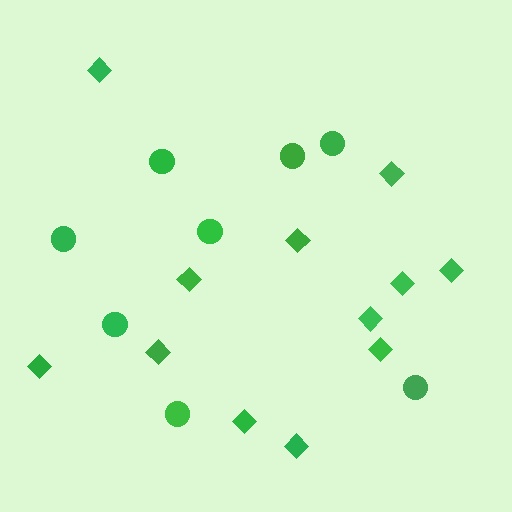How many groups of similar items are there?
There are 2 groups: one group of diamonds (12) and one group of circles (8).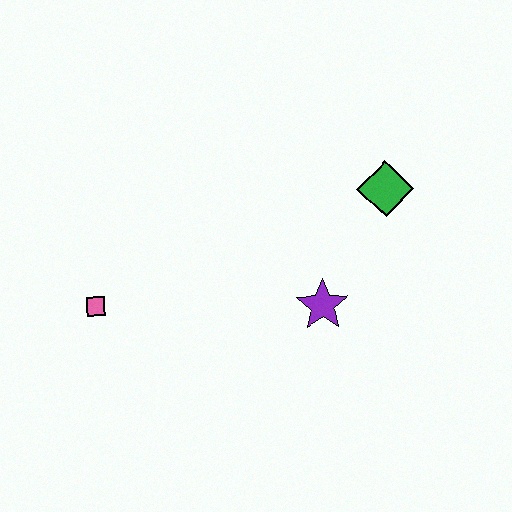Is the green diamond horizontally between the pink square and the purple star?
No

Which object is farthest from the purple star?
The pink square is farthest from the purple star.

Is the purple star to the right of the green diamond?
No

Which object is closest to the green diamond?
The purple star is closest to the green diamond.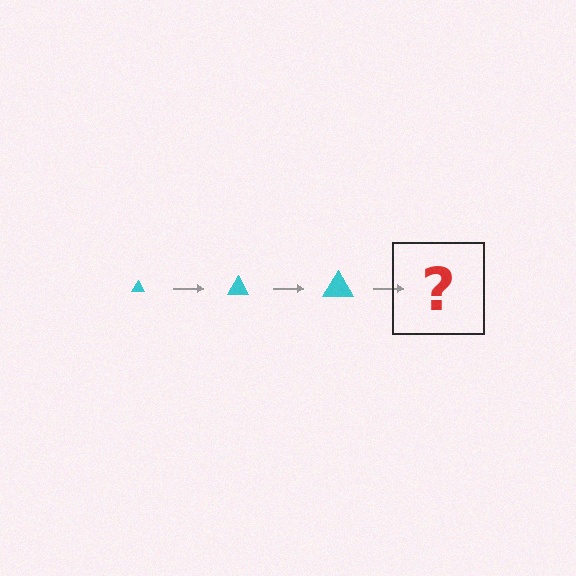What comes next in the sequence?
The next element should be a cyan triangle, larger than the previous one.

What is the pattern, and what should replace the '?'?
The pattern is that the triangle gets progressively larger each step. The '?' should be a cyan triangle, larger than the previous one.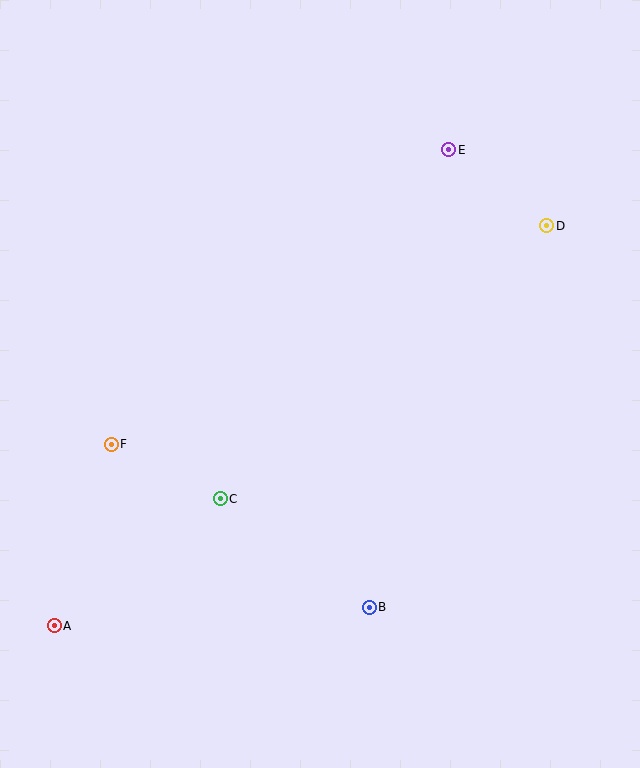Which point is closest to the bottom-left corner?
Point A is closest to the bottom-left corner.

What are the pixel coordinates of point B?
Point B is at (369, 607).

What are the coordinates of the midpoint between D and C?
The midpoint between D and C is at (384, 362).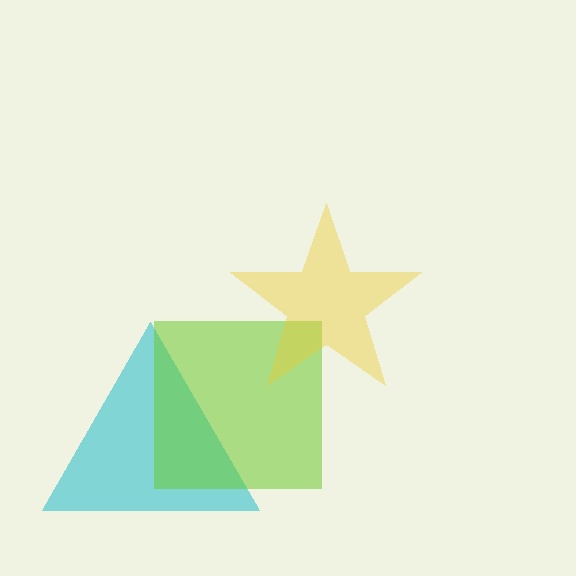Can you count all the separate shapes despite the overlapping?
Yes, there are 3 separate shapes.